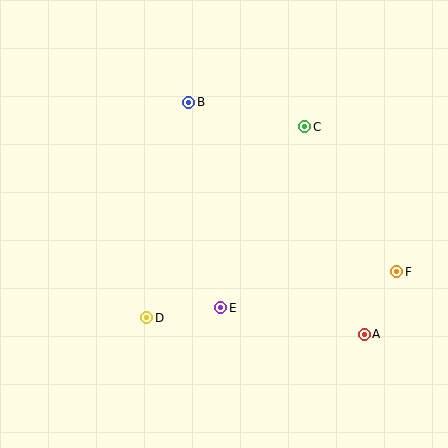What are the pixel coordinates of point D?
Point D is at (147, 318).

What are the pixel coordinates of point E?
Point E is at (221, 308).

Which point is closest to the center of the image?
Point E at (221, 308) is closest to the center.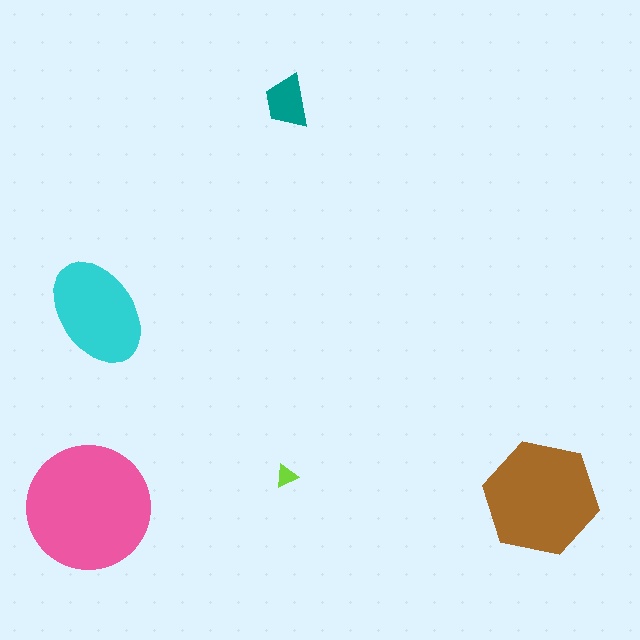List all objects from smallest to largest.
The lime triangle, the teal trapezoid, the cyan ellipse, the brown hexagon, the pink circle.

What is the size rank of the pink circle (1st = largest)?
1st.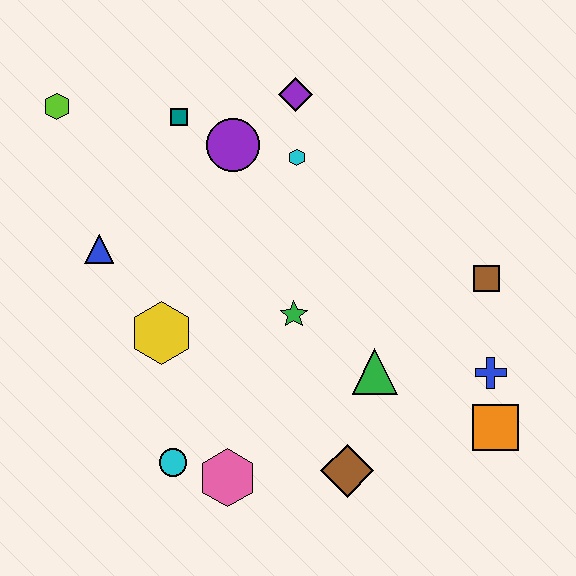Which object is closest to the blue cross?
The orange square is closest to the blue cross.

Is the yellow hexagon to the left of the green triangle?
Yes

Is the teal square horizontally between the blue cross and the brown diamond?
No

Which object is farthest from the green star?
The lime hexagon is farthest from the green star.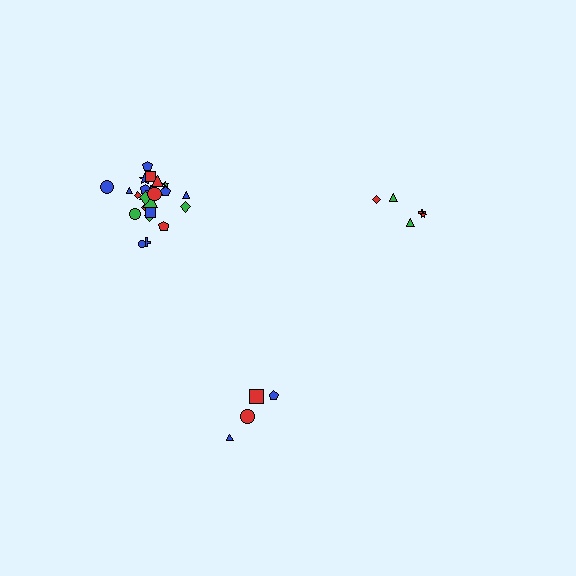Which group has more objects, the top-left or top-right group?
The top-left group.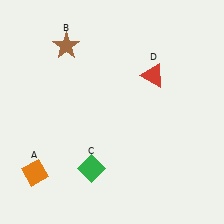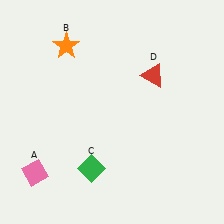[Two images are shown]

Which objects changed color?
A changed from orange to pink. B changed from brown to orange.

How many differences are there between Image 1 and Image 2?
There are 2 differences between the two images.